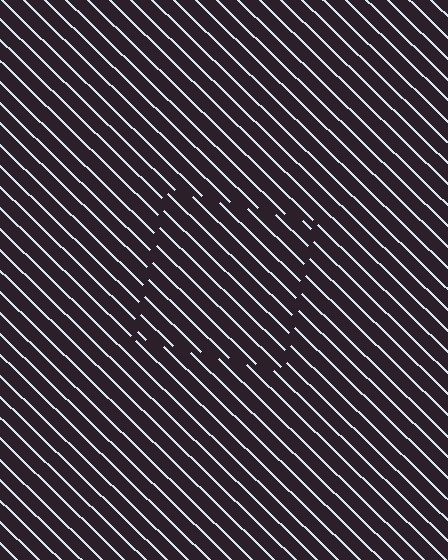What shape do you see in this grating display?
An illusory square. The interior of the shape contains the same grating, shifted by half a period — the contour is defined by the phase discontinuity where line-ends from the inner and outer gratings abut.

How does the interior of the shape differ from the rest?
The interior of the shape contains the same grating, shifted by half a period — the contour is defined by the phase discontinuity where line-ends from the inner and outer gratings abut.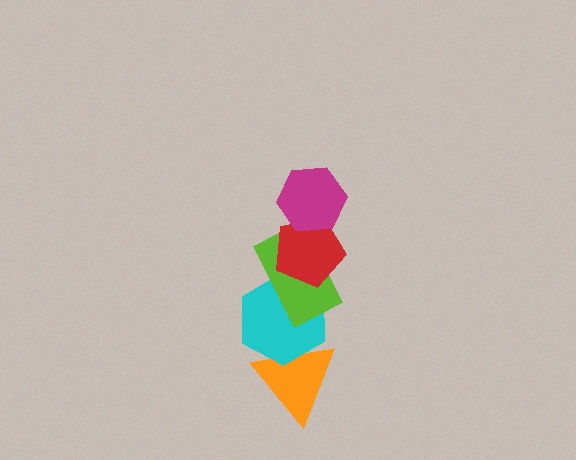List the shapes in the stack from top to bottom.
From top to bottom: the magenta hexagon, the red pentagon, the lime rectangle, the cyan hexagon, the orange triangle.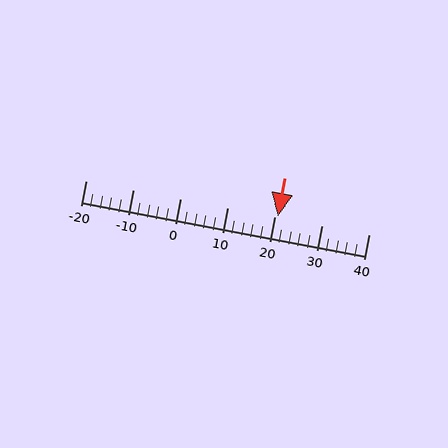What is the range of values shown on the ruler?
The ruler shows values from -20 to 40.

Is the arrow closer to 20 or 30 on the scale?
The arrow is closer to 20.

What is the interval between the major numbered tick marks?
The major tick marks are spaced 10 units apart.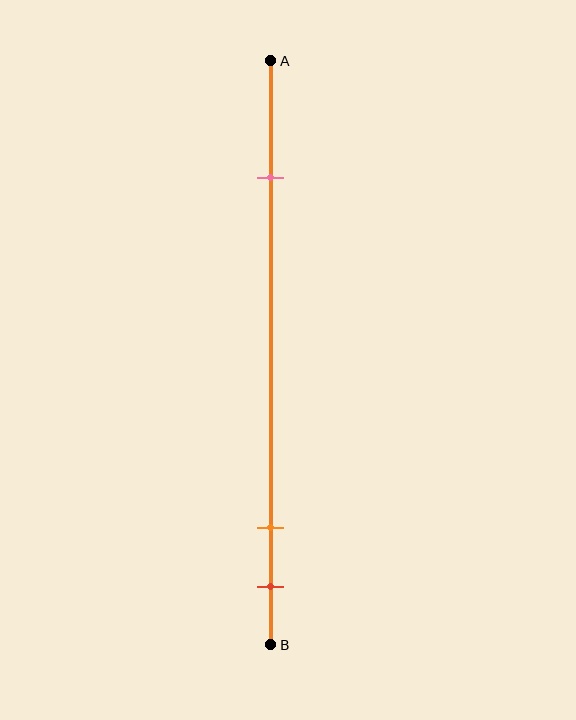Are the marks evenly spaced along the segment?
No, the marks are not evenly spaced.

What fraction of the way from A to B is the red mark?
The red mark is approximately 90% (0.9) of the way from A to B.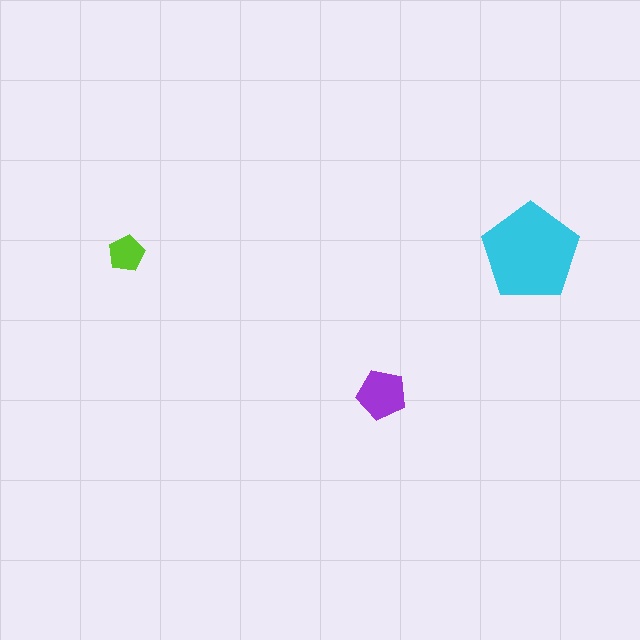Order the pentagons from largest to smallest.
the cyan one, the purple one, the lime one.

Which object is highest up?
The cyan pentagon is topmost.